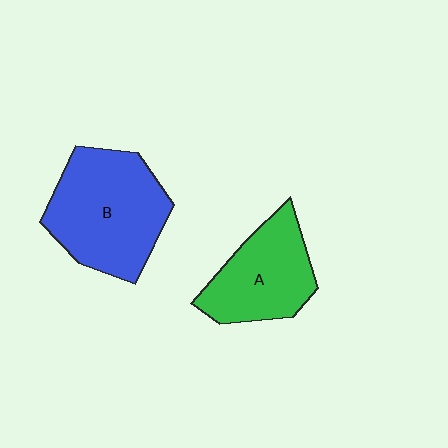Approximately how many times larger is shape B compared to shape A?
Approximately 1.4 times.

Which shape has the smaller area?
Shape A (green).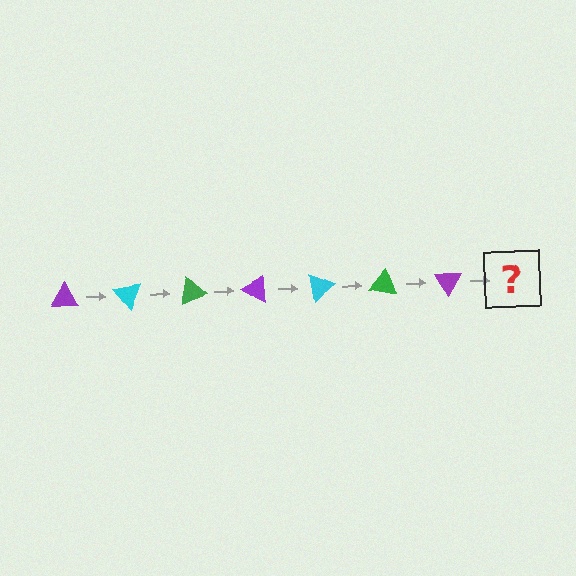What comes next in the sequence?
The next element should be a cyan triangle, rotated 350 degrees from the start.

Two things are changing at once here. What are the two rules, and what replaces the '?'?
The two rules are that it rotates 50 degrees each step and the color cycles through purple, cyan, and green. The '?' should be a cyan triangle, rotated 350 degrees from the start.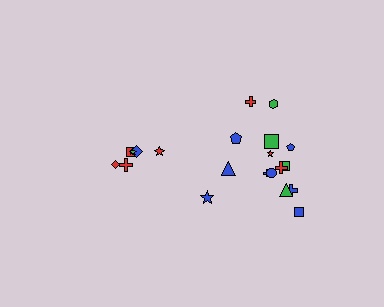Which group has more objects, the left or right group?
The right group.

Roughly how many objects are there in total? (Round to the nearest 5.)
Roughly 20 objects in total.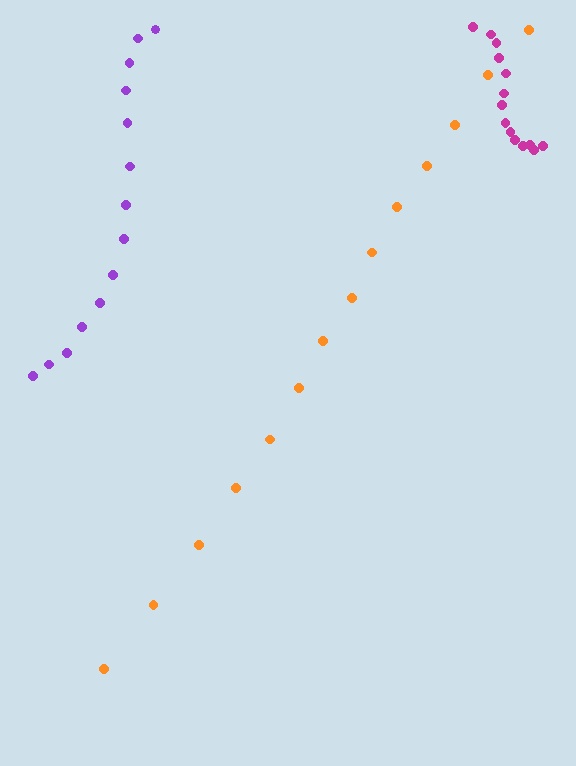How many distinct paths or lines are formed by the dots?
There are 3 distinct paths.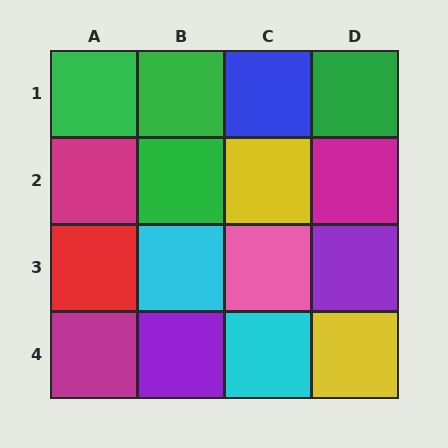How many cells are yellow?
2 cells are yellow.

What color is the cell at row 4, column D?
Yellow.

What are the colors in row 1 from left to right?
Green, green, blue, green.